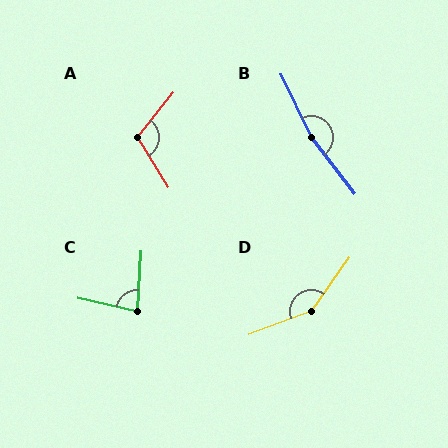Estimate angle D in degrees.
Approximately 147 degrees.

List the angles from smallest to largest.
C (81°), A (109°), D (147°), B (168°).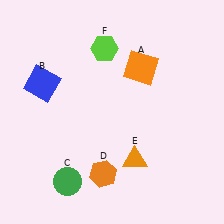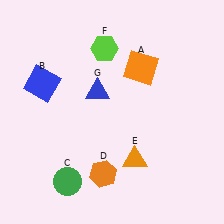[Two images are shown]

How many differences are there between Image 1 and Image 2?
There is 1 difference between the two images.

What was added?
A blue triangle (G) was added in Image 2.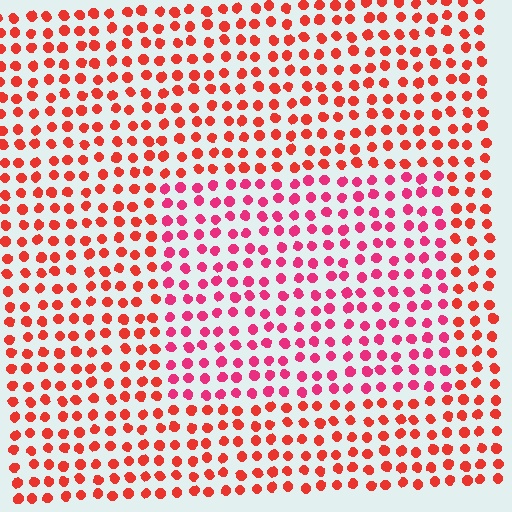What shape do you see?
I see a rectangle.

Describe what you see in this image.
The image is filled with small red elements in a uniform arrangement. A rectangle-shaped region is visible where the elements are tinted to a slightly different hue, forming a subtle color boundary.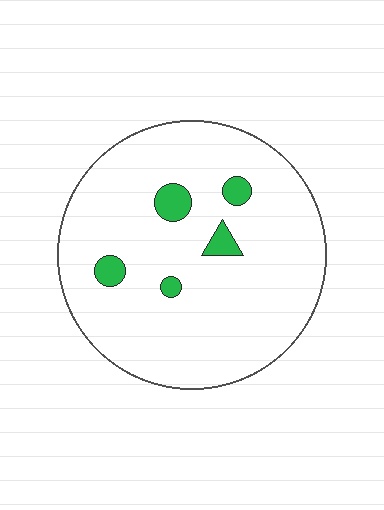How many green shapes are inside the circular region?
5.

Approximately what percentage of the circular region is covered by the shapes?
Approximately 5%.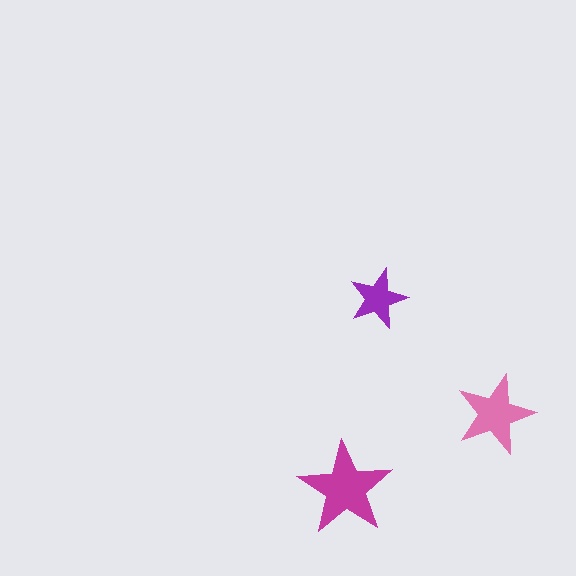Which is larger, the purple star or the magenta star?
The magenta one.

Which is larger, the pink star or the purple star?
The pink one.